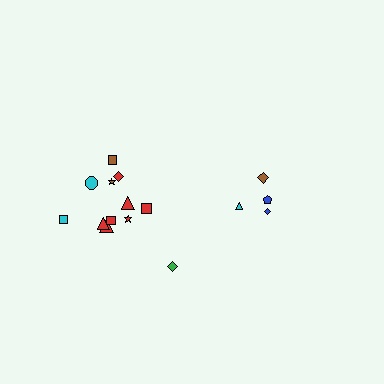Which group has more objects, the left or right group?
The left group.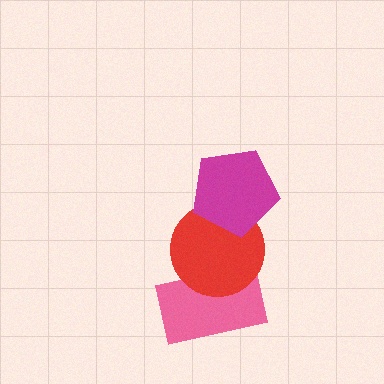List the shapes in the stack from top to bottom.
From top to bottom: the magenta pentagon, the red circle, the pink rectangle.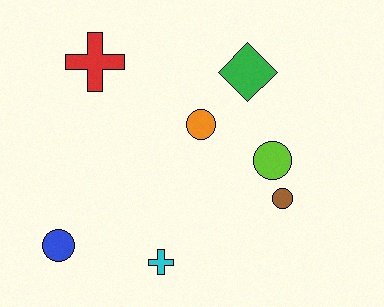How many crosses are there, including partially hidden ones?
There are 2 crosses.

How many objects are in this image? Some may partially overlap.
There are 7 objects.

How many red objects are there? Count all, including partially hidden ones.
There is 1 red object.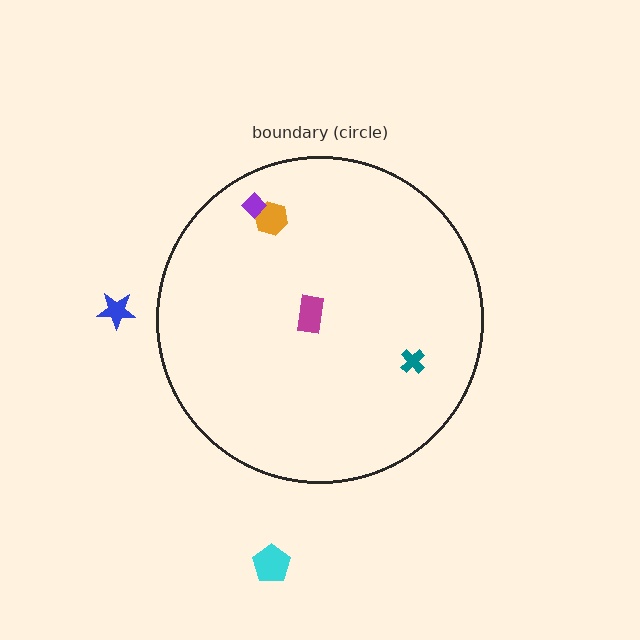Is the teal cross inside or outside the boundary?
Inside.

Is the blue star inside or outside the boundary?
Outside.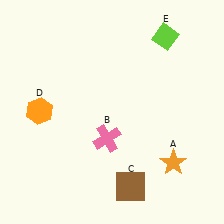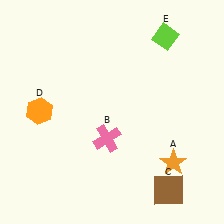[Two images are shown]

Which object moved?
The brown square (C) moved right.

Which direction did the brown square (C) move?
The brown square (C) moved right.